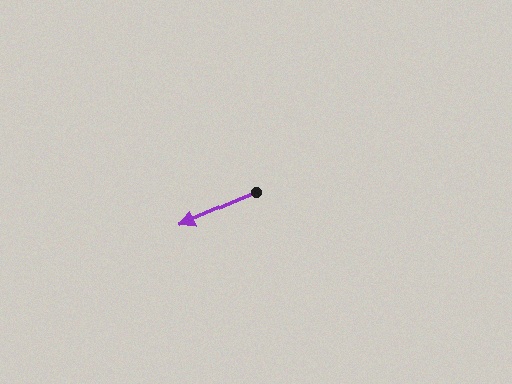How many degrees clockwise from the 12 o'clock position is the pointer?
Approximately 246 degrees.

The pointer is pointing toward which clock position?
Roughly 8 o'clock.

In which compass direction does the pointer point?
Southwest.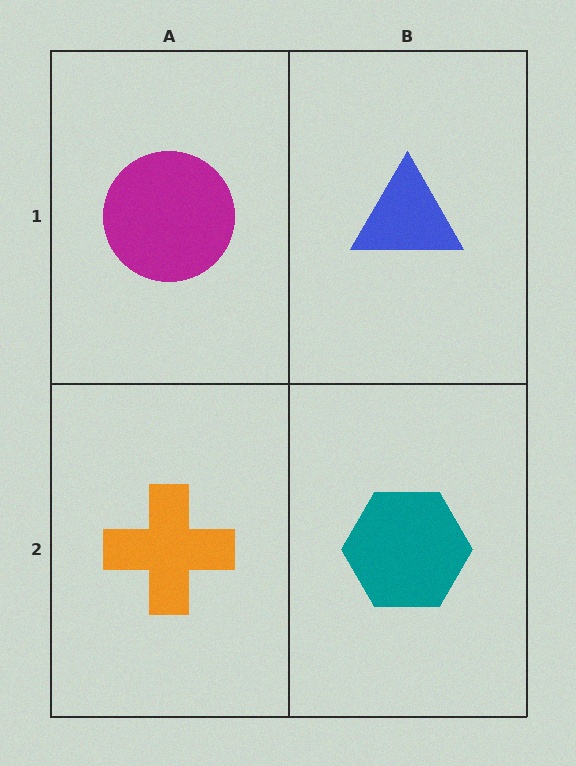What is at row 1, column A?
A magenta circle.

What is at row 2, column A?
An orange cross.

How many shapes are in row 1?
2 shapes.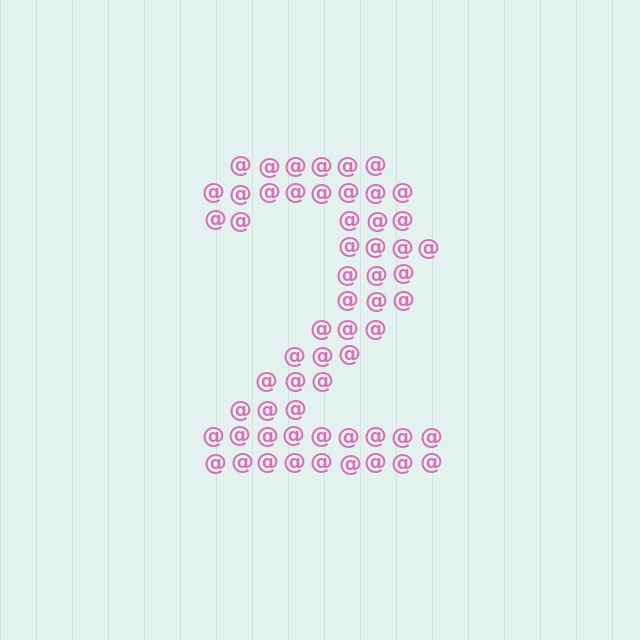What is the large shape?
The large shape is the digit 2.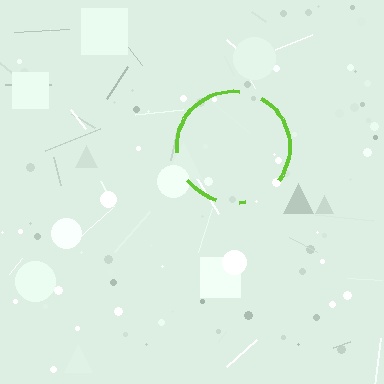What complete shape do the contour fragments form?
The contour fragments form a circle.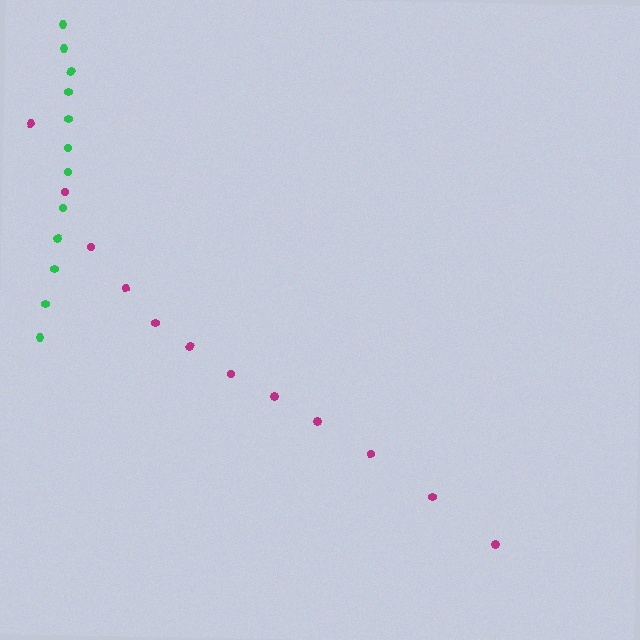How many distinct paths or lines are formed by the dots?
There are 2 distinct paths.